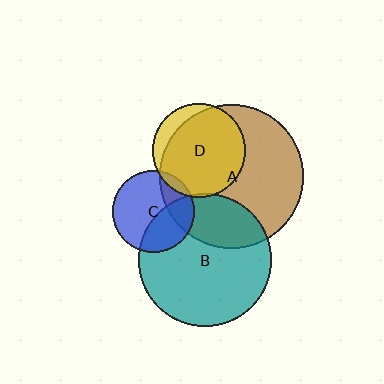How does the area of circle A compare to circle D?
Approximately 2.4 times.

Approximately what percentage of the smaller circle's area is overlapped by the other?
Approximately 85%.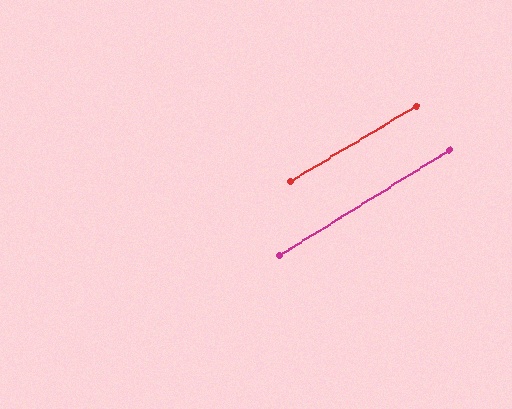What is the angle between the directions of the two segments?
Approximately 1 degree.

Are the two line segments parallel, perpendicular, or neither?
Parallel — their directions differ by only 0.8°.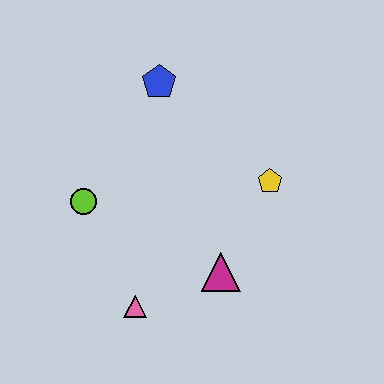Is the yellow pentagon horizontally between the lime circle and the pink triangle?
No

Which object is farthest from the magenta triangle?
The blue pentagon is farthest from the magenta triangle.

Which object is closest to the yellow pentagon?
The magenta triangle is closest to the yellow pentagon.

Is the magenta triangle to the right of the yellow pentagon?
No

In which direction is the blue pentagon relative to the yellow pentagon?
The blue pentagon is to the left of the yellow pentagon.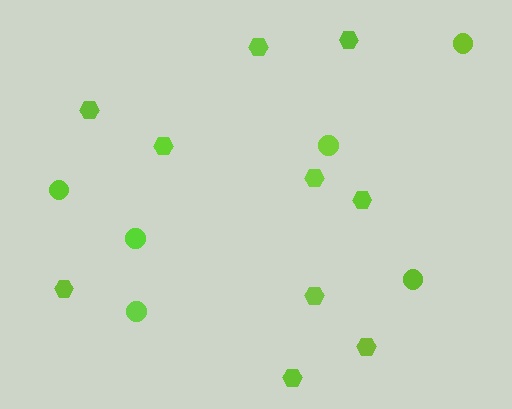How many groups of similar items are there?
There are 2 groups: one group of hexagons (10) and one group of circles (6).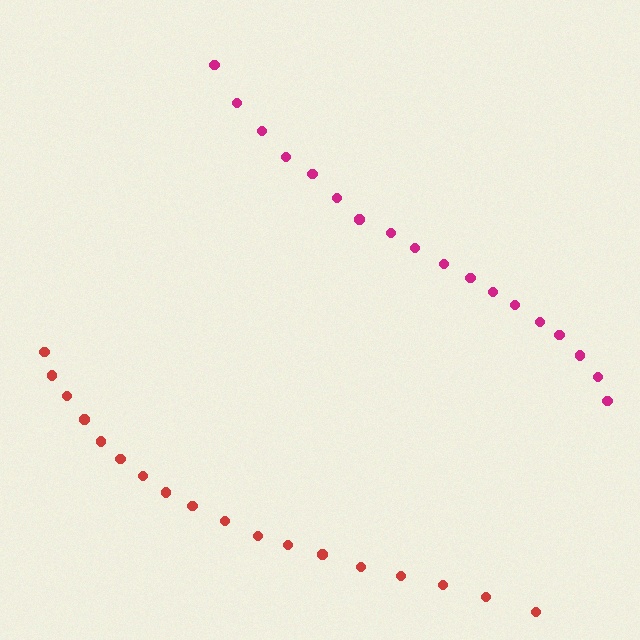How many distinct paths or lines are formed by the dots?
There are 2 distinct paths.